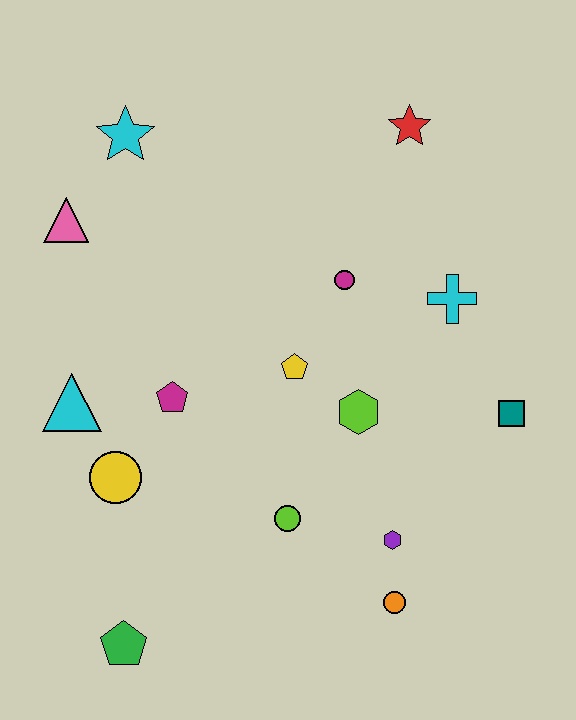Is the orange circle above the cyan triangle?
No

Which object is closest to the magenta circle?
The yellow pentagon is closest to the magenta circle.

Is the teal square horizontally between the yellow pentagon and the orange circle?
No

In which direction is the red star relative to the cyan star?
The red star is to the right of the cyan star.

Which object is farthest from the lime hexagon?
The cyan star is farthest from the lime hexagon.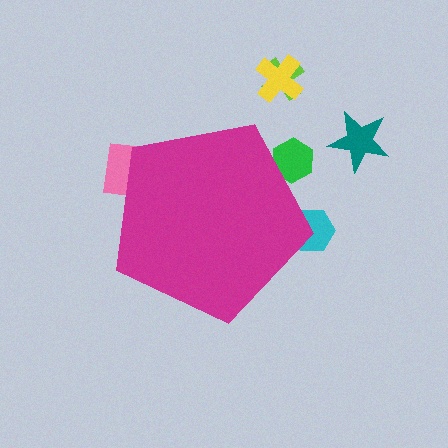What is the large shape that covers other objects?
A magenta pentagon.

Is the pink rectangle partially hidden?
Yes, the pink rectangle is partially hidden behind the magenta pentagon.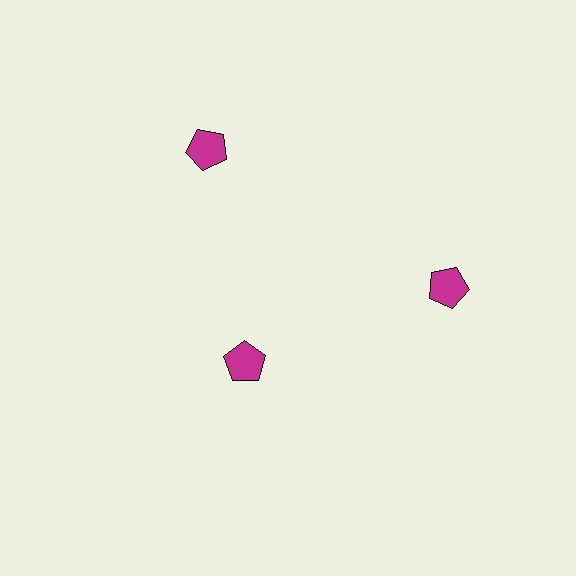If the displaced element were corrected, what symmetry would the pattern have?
It would have 3-fold rotational symmetry — the pattern would map onto itself every 120 degrees.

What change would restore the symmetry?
The symmetry would be restored by moving it outward, back onto the ring so that all 3 pentagons sit at equal angles and equal distance from the center.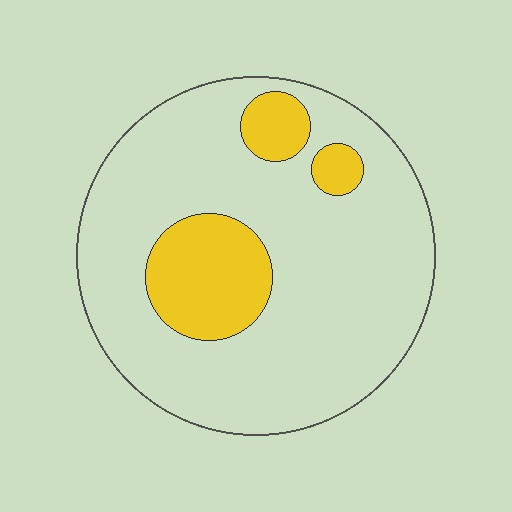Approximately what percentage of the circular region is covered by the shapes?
Approximately 20%.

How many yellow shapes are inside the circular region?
3.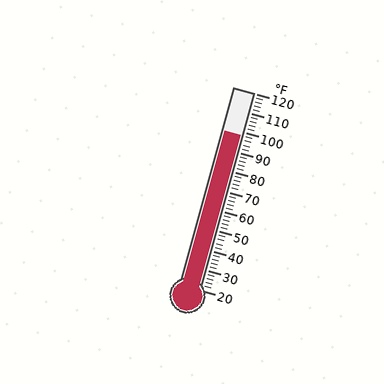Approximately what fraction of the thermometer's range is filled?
The thermometer is filled to approximately 80% of its range.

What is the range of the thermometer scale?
The thermometer scale ranges from 20°F to 120°F.